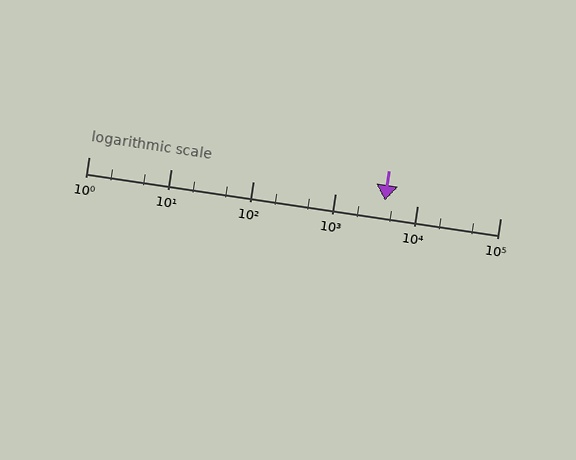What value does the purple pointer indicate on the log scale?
The pointer indicates approximately 4000.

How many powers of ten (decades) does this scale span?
The scale spans 5 decades, from 1 to 100000.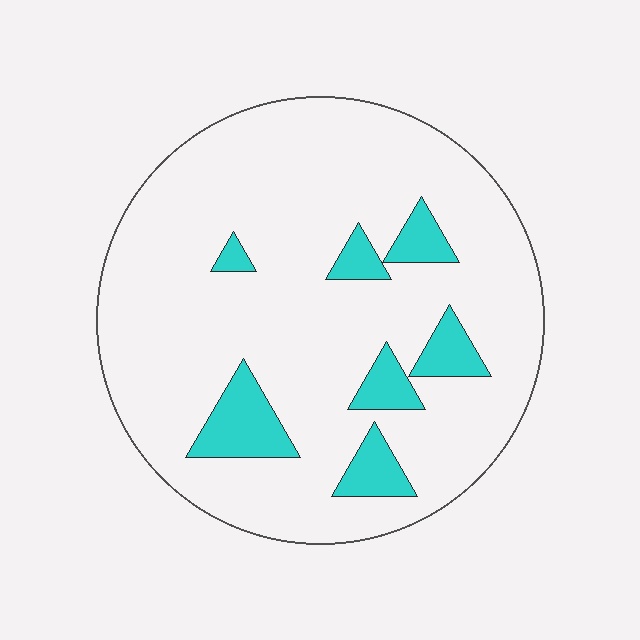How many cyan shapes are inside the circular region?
7.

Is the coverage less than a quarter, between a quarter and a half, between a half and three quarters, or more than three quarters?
Less than a quarter.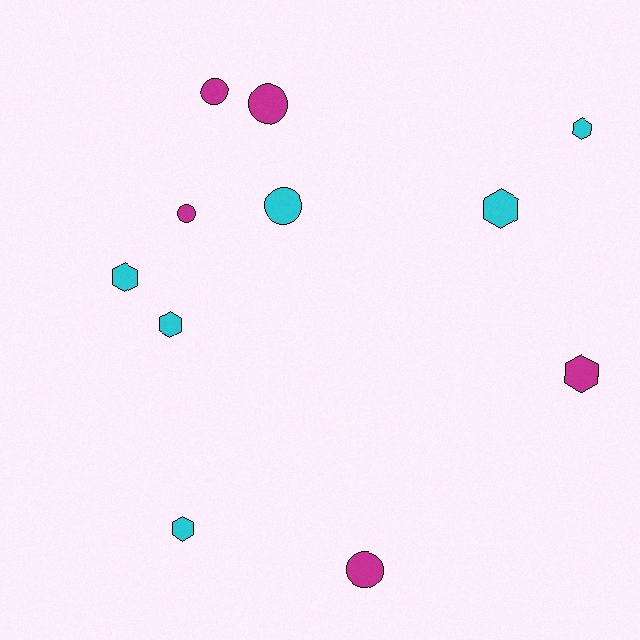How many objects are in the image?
There are 11 objects.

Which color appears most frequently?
Cyan, with 6 objects.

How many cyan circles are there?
There is 1 cyan circle.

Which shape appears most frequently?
Hexagon, with 6 objects.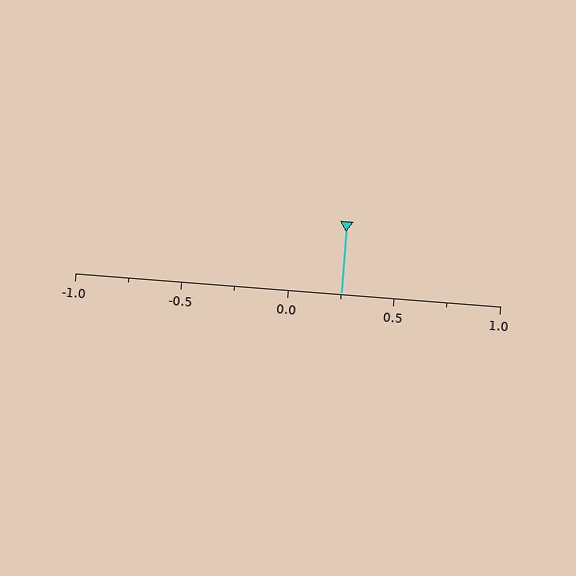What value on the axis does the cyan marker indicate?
The marker indicates approximately 0.25.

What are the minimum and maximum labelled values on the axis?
The axis runs from -1.0 to 1.0.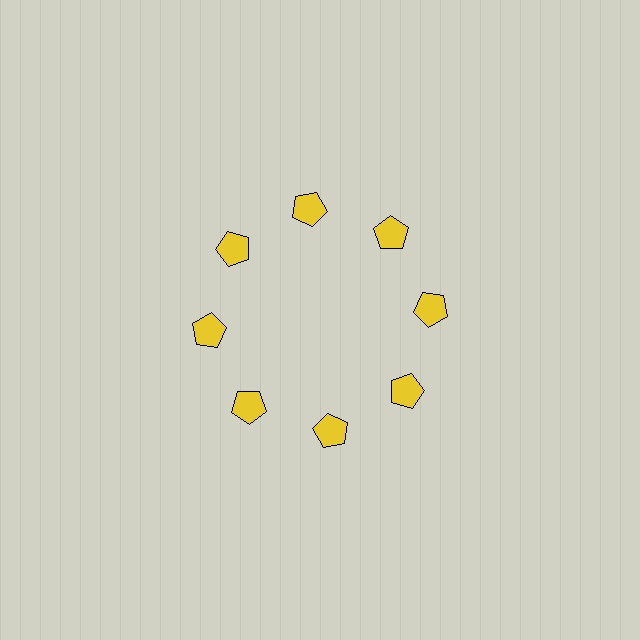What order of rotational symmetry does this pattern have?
This pattern has 8-fold rotational symmetry.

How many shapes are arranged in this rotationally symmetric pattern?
There are 8 shapes, arranged in 8 groups of 1.